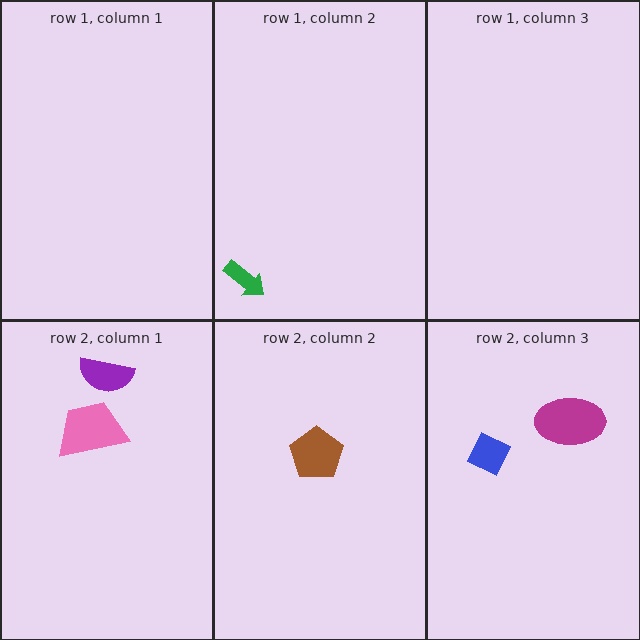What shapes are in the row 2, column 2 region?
The brown pentagon.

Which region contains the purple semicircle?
The row 2, column 1 region.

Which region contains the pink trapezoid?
The row 2, column 1 region.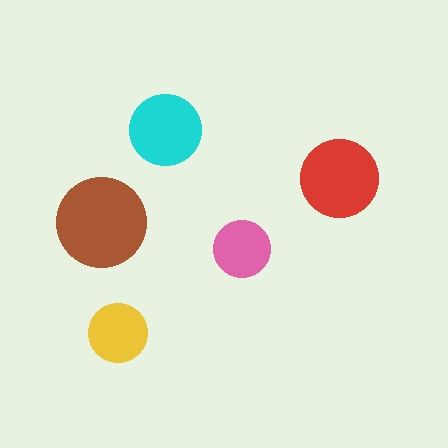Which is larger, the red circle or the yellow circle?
The red one.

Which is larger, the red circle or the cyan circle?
The red one.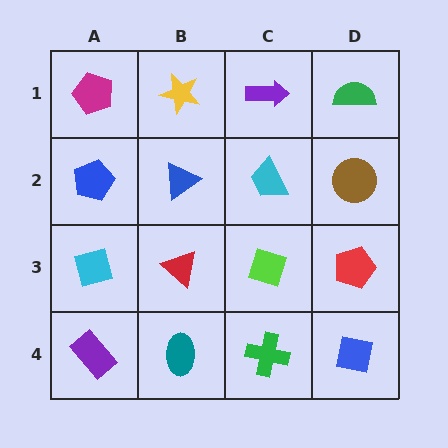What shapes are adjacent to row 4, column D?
A red pentagon (row 3, column D), a green cross (row 4, column C).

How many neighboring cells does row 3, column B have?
4.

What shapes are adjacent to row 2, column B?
A yellow star (row 1, column B), a red triangle (row 3, column B), a blue pentagon (row 2, column A), a cyan trapezoid (row 2, column C).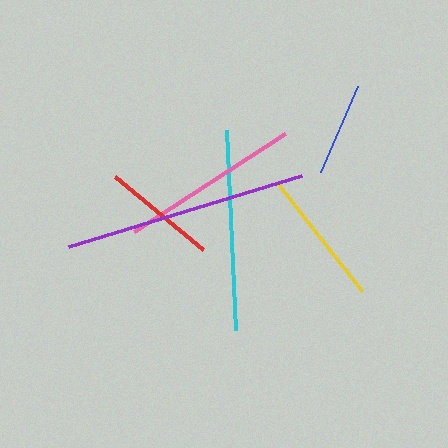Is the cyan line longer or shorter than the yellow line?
The cyan line is longer than the yellow line.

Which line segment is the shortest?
The blue line is the shortest at approximately 93 pixels.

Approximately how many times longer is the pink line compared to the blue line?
The pink line is approximately 1.9 times the length of the blue line.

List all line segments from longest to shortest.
From longest to shortest: purple, cyan, pink, yellow, red, blue.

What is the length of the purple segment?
The purple segment is approximately 243 pixels long.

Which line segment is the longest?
The purple line is the longest at approximately 243 pixels.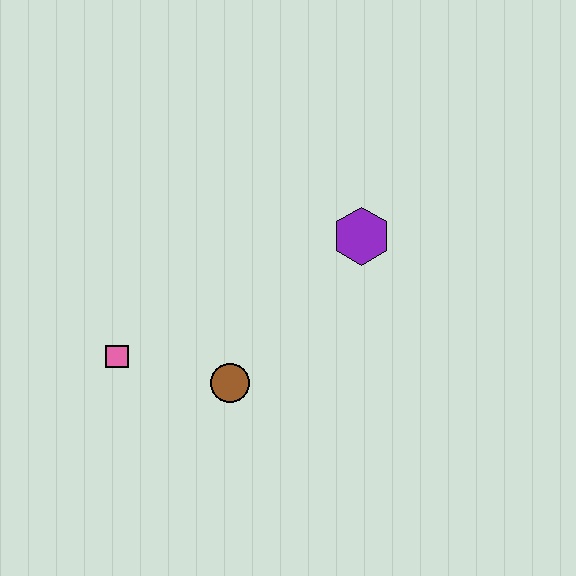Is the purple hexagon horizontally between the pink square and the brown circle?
No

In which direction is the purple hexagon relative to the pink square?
The purple hexagon is to the right of the pink square.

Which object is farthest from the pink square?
The purple hexagon is farthest from the pink square.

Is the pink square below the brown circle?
No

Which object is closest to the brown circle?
The pink square is closest to the brown circle.